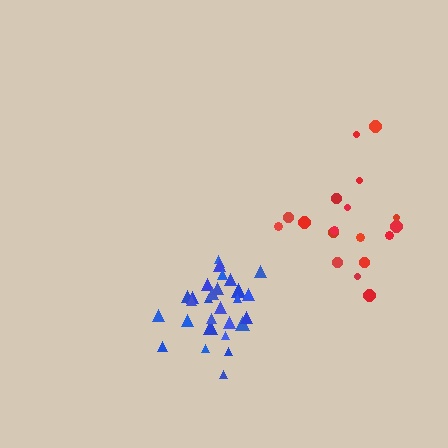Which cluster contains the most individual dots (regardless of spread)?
Blue (29).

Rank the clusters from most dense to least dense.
blue, red.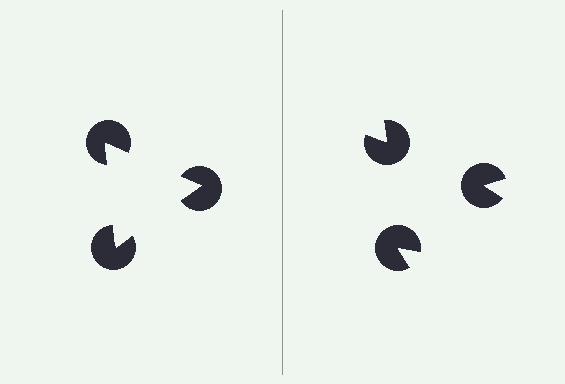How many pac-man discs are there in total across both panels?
6 — 3 on each side.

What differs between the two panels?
The pac-man discs are positioned identically on both sides; only the wedge orientations differ. On the left they align to a triangle; on the right they are misaligned.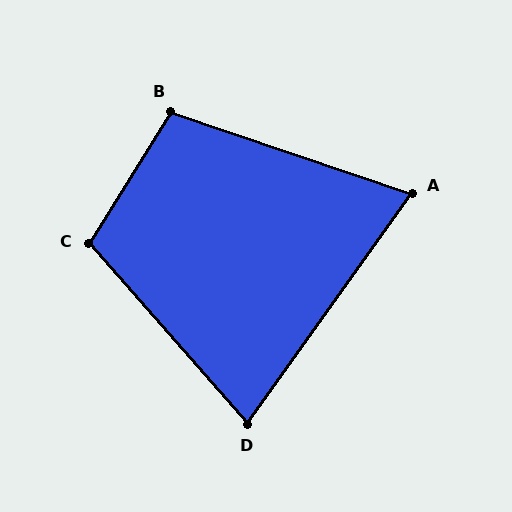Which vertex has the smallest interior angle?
A, at approximately 73 degrees.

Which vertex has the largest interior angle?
C, at approximately 107 degrees.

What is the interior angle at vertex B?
Approximately 103 degrees (obtuse).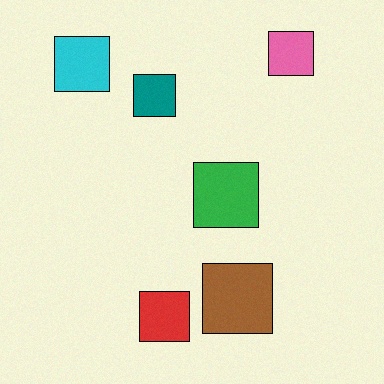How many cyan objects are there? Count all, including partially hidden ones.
There is 1 cyan object.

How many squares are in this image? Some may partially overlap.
There are 6 squares.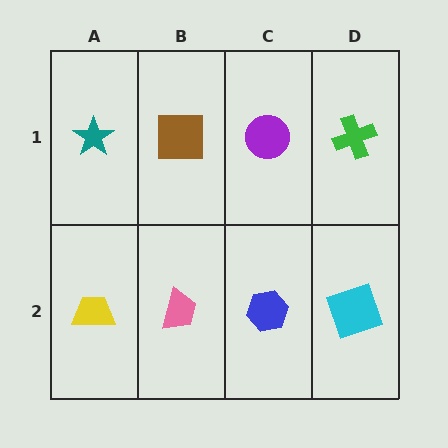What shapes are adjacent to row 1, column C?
A blue hexagon (row 2, column C), a brown square (row 1, column B), a green cross (row 1, column D).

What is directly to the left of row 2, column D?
A blue hexagon.